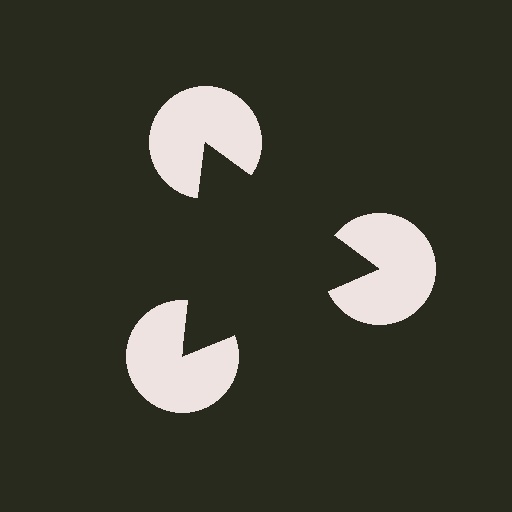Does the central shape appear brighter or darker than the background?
It typically appears slightly darker than the background, even though no actual brightness change is drawn.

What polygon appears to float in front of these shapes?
An illusory triangle — its edges are inferred from the aligned wedge cuts in the pac-man discs, not physically drawn.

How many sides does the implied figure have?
3 sides.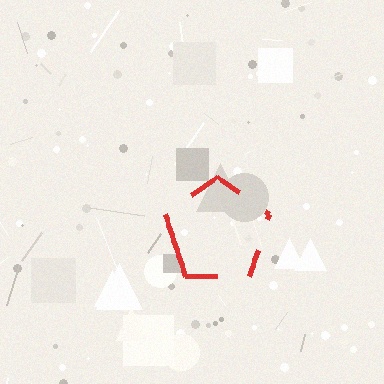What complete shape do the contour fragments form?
The contour fragments form a pentagon.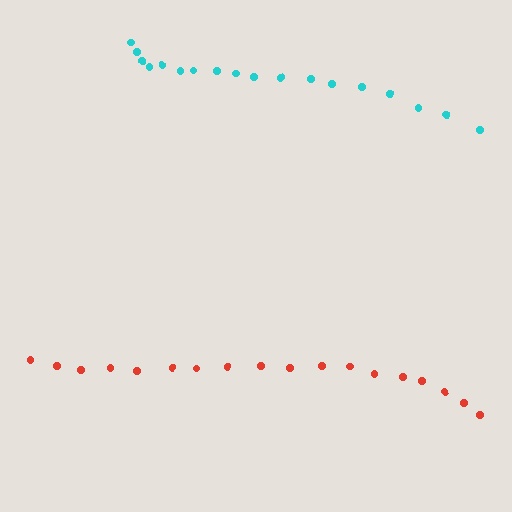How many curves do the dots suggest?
There are 2 distinct paths.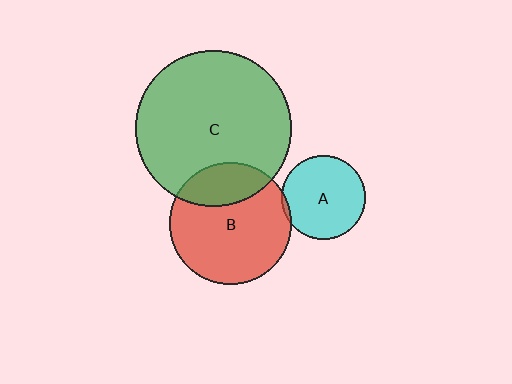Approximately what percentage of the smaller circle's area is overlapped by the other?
Approximately 5%.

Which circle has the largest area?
Circle C (green).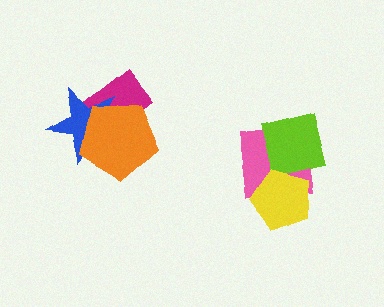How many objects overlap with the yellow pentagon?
1 object overlaps with the yellow pentagon.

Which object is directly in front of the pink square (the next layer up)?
The lime square is directly in front of the pink square.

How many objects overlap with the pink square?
2 objects overlap with the pink square.